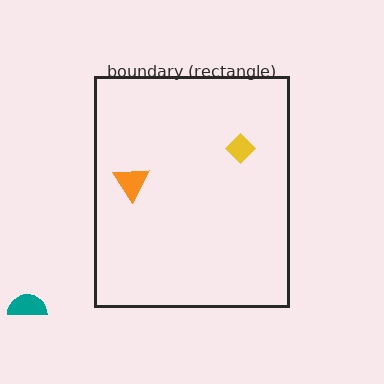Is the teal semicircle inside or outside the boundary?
Outside.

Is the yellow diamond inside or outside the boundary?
Inside.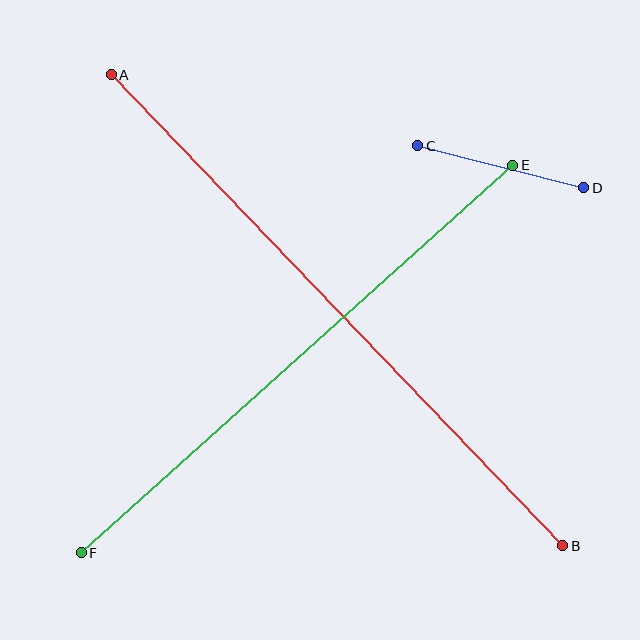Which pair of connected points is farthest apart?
Points A and B are farthest apart.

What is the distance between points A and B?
The distance is approximately 653 pixels.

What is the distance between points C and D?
The distance is approximately 171 pixels.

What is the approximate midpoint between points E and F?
The midpoint is at approximately (297, 359) pixels.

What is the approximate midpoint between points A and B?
The midpoint is at approximately (337, 310) pixels.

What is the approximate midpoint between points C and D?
The midpoint is at approximately (501, 167) pixels.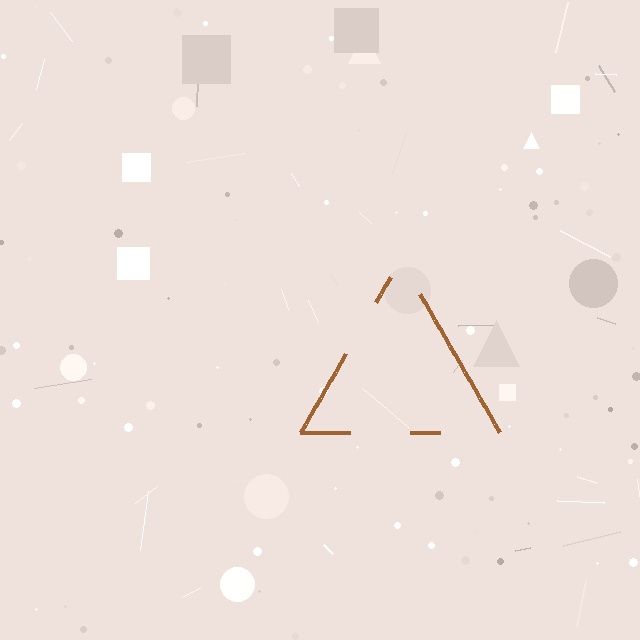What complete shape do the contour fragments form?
The contour fragments form a triangle.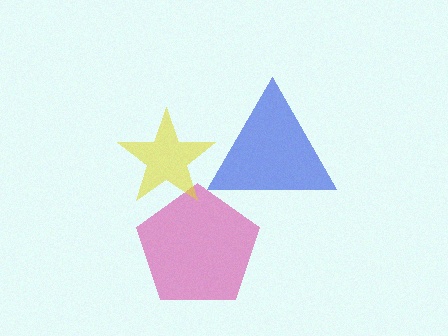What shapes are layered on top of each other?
The layered shapes are: a blue triangle, a magenta pentagon, a yellow star.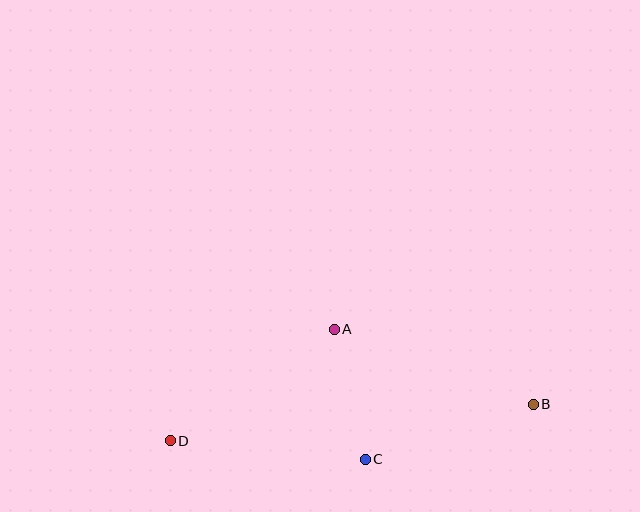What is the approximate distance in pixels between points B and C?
The distance between B and C is approximately 177 pixels.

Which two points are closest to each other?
Points A and C are closest to each other.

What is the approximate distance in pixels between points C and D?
The distance between C and D is approximately 196 pixels.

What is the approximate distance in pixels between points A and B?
The distance between A and B is approximately 213 pixels.